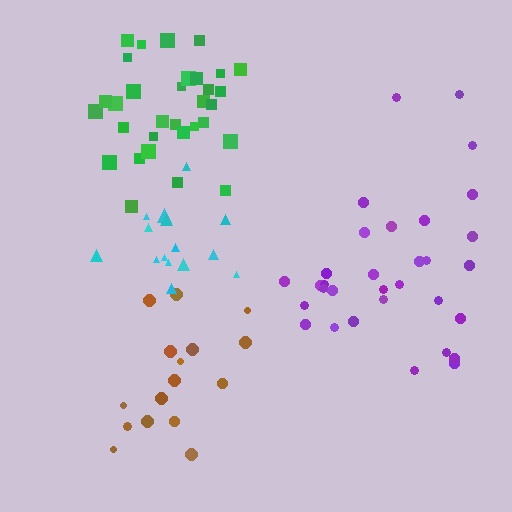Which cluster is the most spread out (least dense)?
Brown.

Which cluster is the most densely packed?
Cyan.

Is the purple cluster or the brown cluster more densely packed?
Purple.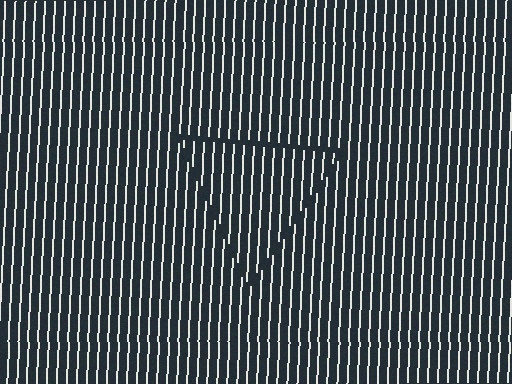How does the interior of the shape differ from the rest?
The interior of the shape contains the same grating, shifted by half a period — the contour is defined by the phase discontinuity where line-ends from the inner and outer gratings abut.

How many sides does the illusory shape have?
3 sides — the line-ends trace a triangle.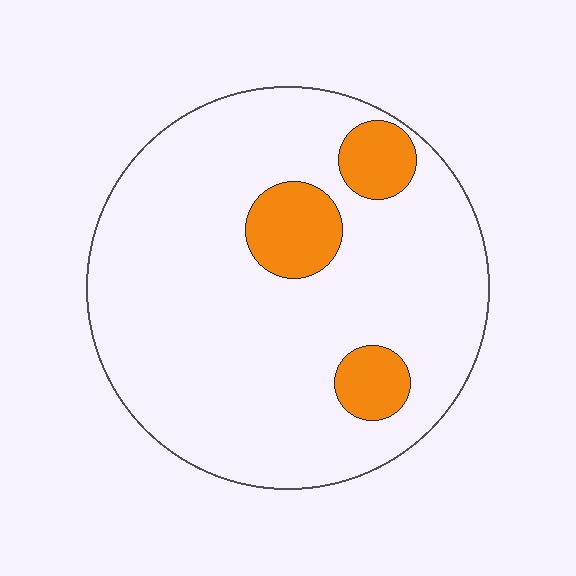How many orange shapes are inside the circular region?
3.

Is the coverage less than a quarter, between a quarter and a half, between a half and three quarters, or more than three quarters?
Less than a quarter.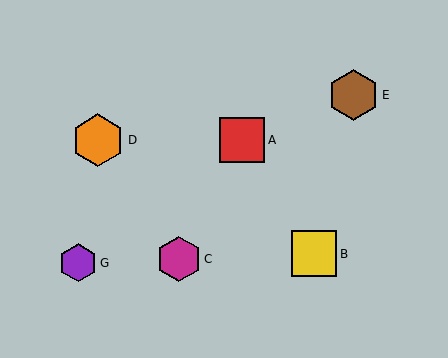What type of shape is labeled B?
Shape B is a yellow square.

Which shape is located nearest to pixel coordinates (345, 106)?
The brown hexagon (labeled E) at (354, 95) is nearest to that location.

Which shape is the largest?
The orange hexagon (labeled D) is the largest.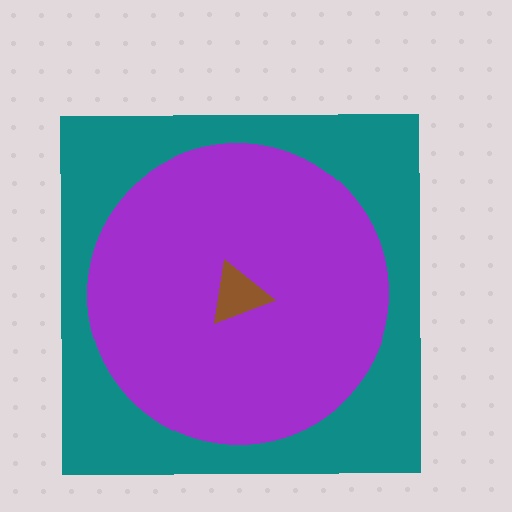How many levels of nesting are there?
3.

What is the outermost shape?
The teal square.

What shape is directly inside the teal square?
The purple circle.